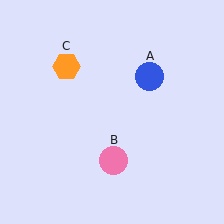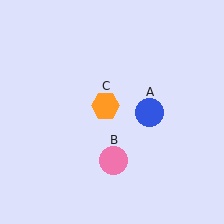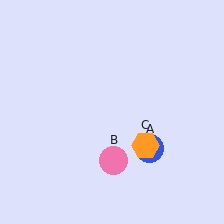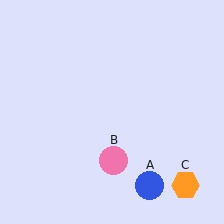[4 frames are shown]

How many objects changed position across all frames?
2 objects changed position: blue circle (object A), orange hexagon (object C).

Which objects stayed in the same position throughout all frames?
Pink circle (object B) remained stationary.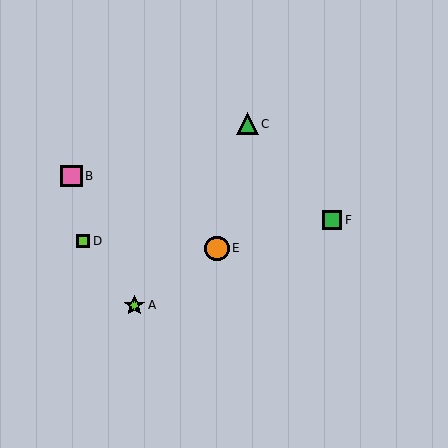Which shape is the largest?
The orange circle (labeled E) is the largest.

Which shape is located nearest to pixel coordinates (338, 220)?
The green square (labeled F) at (332, 220) is nearest to that location.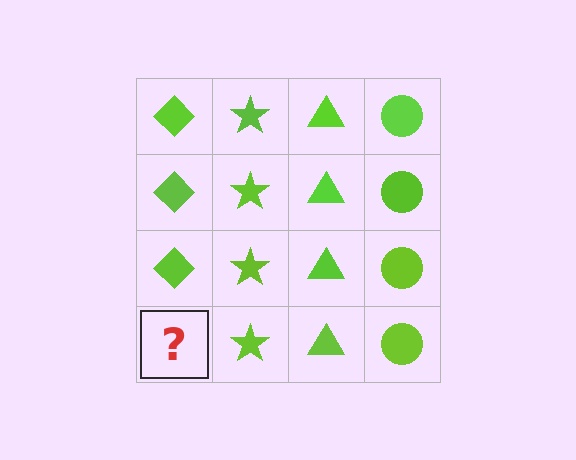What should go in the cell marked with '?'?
The missing cell should contain a lime diamond.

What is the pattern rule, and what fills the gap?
The rule is that each column has a consistent shape. The gap should be filled with a lime diamond.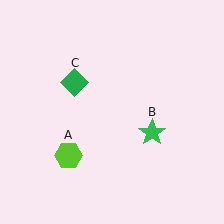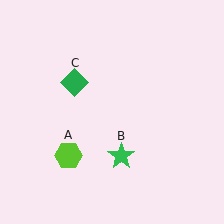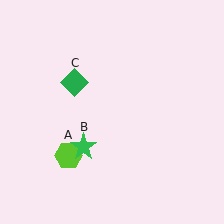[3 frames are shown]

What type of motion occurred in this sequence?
The green star (object B) rotated clockwise around the center of the scene.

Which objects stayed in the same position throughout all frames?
Lime hexagon (object A) and green diamond (object C) remained stationary.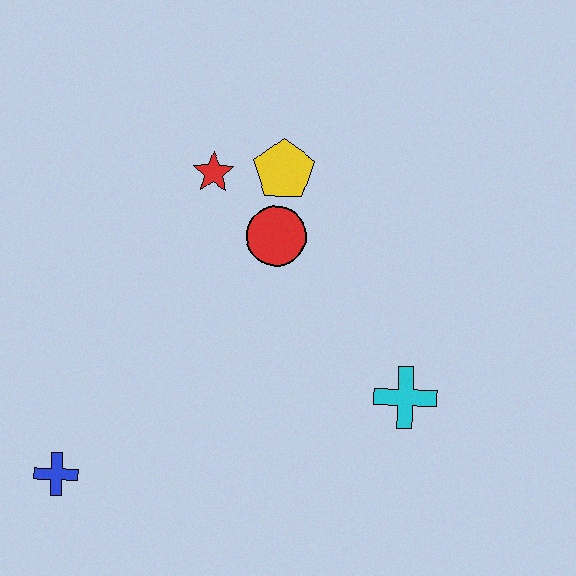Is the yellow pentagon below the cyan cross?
No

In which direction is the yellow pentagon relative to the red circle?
The yellow pentagon is above the red circle.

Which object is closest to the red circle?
The yellow pentagon is closest to the red circle.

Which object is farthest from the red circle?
The blue cross is farthest from the red circle.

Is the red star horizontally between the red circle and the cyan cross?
No